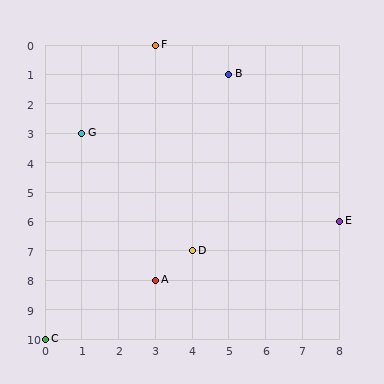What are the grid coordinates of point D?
Point D is at grid coordinates (4, 7).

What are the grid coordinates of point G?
Point G is at grid coordinates (1, 3).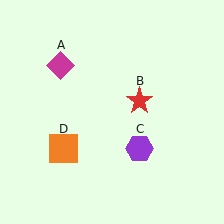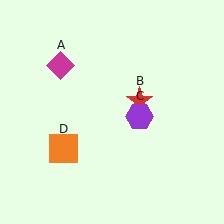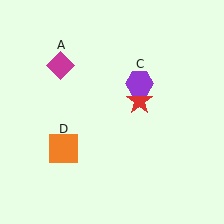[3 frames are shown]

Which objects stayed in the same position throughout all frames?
Magenta diamond (object A) and red star (object B) and orange square (object D) remained stationary.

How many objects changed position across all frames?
1 object changed position: purple hexagon (object C).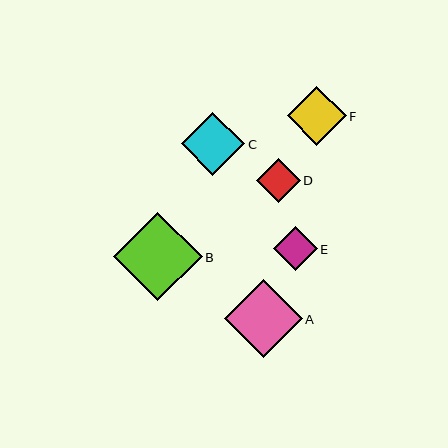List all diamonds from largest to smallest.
From largest to smallest: B, A, C, F, E, D.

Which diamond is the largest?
Diamond B is the largest with a size of approximately 88 pixels.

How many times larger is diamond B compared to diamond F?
Diamond B is approximately 1.5 times the size of diamond F.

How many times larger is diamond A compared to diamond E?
Diamond A is approximately 1.8 times the size of diamond E.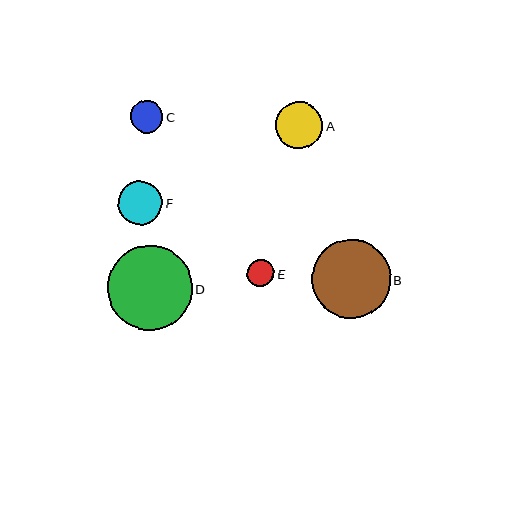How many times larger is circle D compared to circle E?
Circle D is approximately 3.1 times the size of circle E.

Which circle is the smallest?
Circle E is the smallest with a size of approximately 27 pixels.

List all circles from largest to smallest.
From largest to smallest: D, B, A, F, C, E.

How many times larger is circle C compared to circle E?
Circle C is approximately 1.2 times the size of circle E.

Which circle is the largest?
Circle D is the largest with a size of approximately 85 pixels.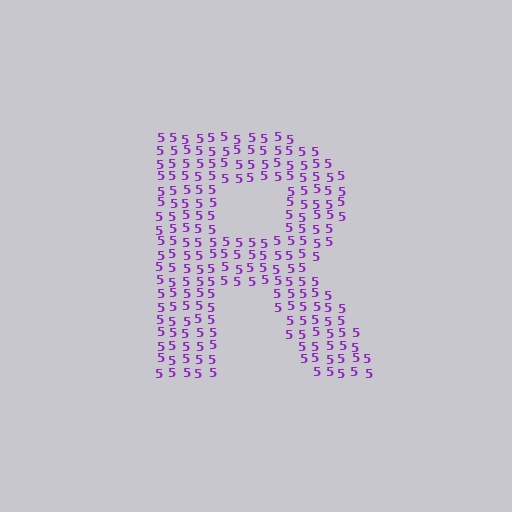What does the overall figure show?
The overall figure shows the letter R.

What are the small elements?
The small elements are digit 5's.